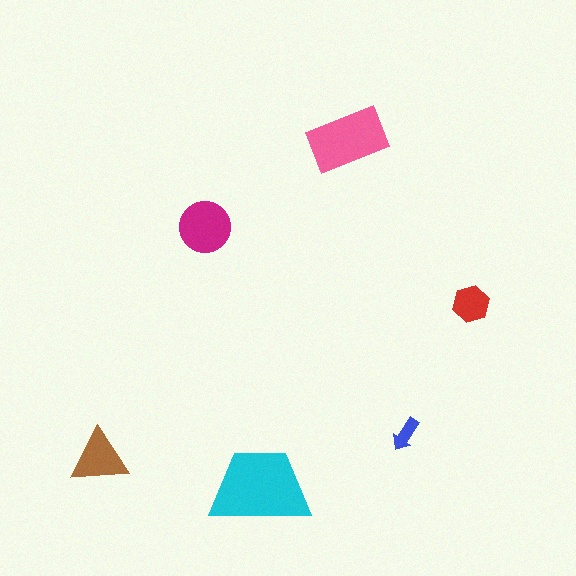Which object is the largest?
The cyan trapezoid.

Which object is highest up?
The pink rectangle is topmost.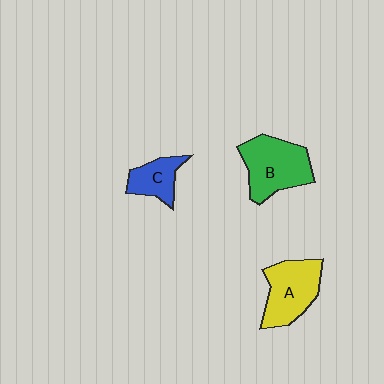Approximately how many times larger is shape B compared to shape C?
Approximately 1.8 times.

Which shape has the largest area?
Shape B (green).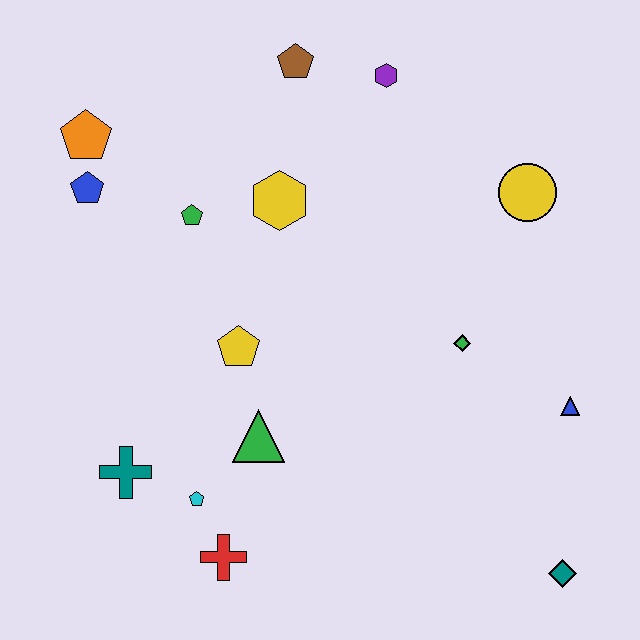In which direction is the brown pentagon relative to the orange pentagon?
The brown pentagon is to the right of the orange pentagon.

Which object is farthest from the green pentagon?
The teal diamond is farthest from the green pentagon.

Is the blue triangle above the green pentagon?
No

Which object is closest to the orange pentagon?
The blue pentagon is closest to the orange pentagon.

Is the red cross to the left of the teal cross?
No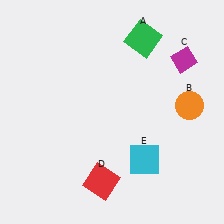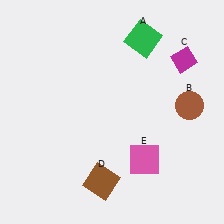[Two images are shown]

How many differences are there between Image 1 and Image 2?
There are 3 differences between the two images.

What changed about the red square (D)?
In Image 1, D is red. In Image 2, it changed to brown.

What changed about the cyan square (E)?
In Image 1, E is cyan. In Image 2, it changed to pink.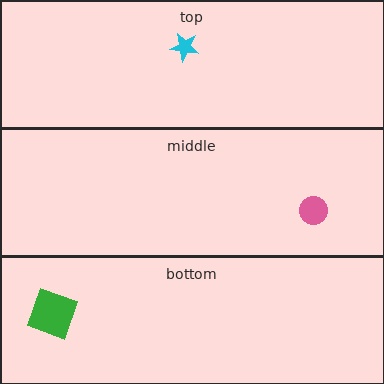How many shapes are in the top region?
1.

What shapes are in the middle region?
The pink circle.